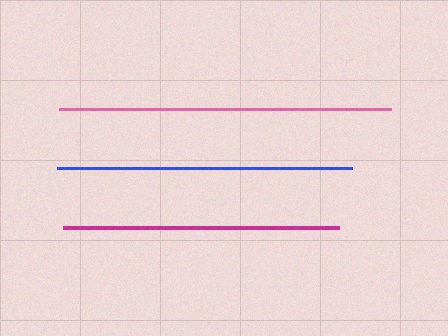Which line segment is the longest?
The pink line is the longest at approximately 332 pixels.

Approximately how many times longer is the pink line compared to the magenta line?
The pink line is approximately 1.2 times the length of the magenta line.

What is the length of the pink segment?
The pink segment is approximately 332 pixels long.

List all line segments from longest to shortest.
From longest to shortest: pink, blue, magenta.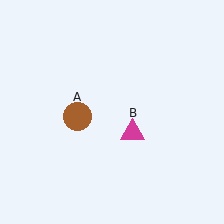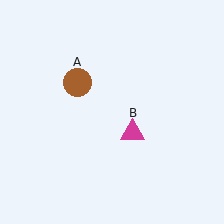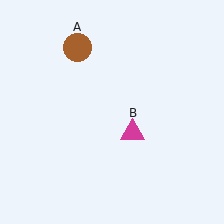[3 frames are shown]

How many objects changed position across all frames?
1 object changed position: brown circle (object A).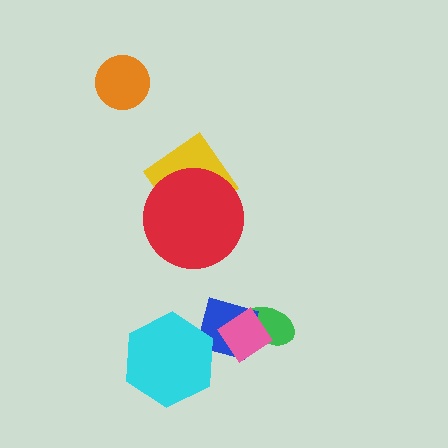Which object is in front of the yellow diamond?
The red circle is in front of the yellow diamond.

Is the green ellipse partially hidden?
Yes, it is partially covered by another shape.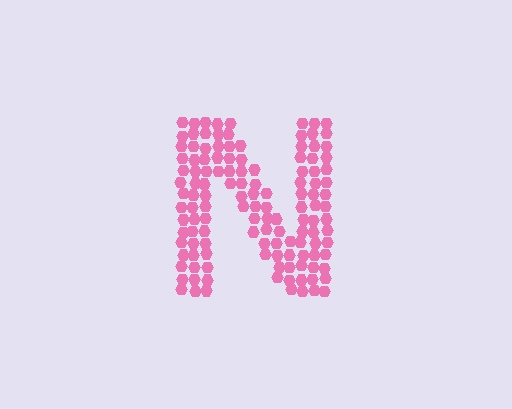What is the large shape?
The large shape is the letter N.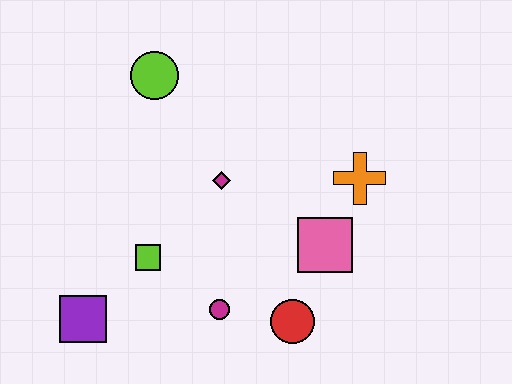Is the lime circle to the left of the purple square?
No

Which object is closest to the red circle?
The magenta circle is closest to the red circle.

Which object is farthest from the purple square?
The orange cross is farthest from the purple square.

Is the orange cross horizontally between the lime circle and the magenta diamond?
No